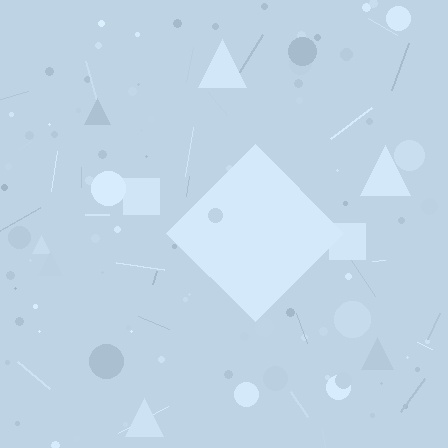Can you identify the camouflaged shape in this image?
The camouflaged shape is a diamond.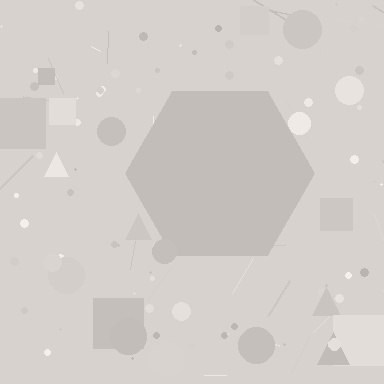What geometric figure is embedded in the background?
A hexagon is embedded in the background.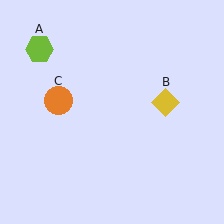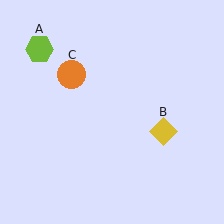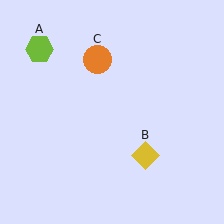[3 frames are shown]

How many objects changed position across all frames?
2 objects changed position: yellow diamond (object B), orange circle (object C).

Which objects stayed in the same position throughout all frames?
Lime hexagon (object A) remained stationary.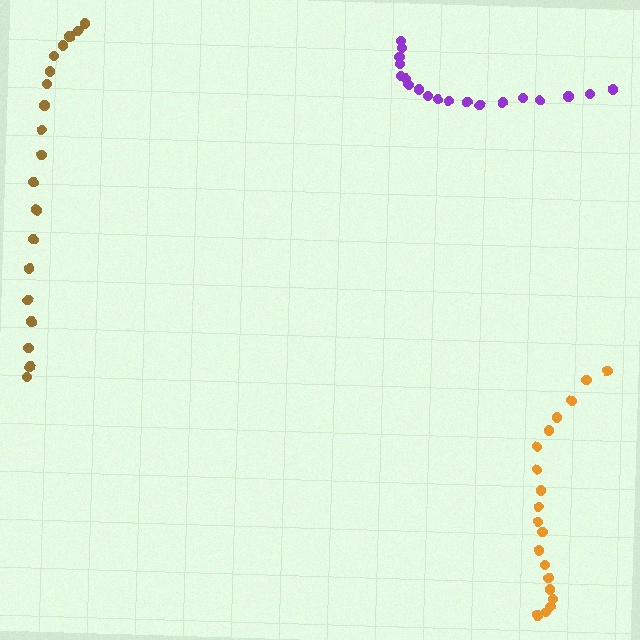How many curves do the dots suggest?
There are 3 distinct paths.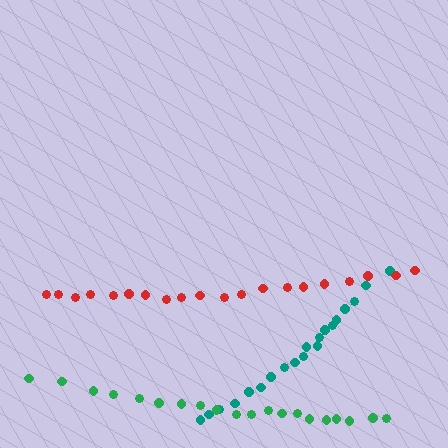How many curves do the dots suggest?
There are 3 distinct paths.